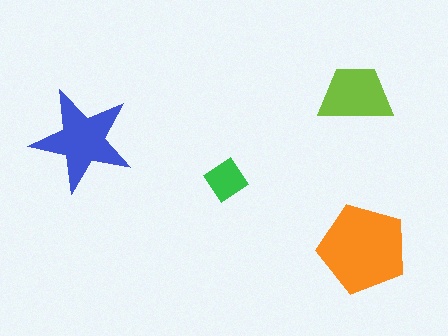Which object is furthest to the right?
The orange pentagon is rightmost.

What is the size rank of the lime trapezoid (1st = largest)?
3rd.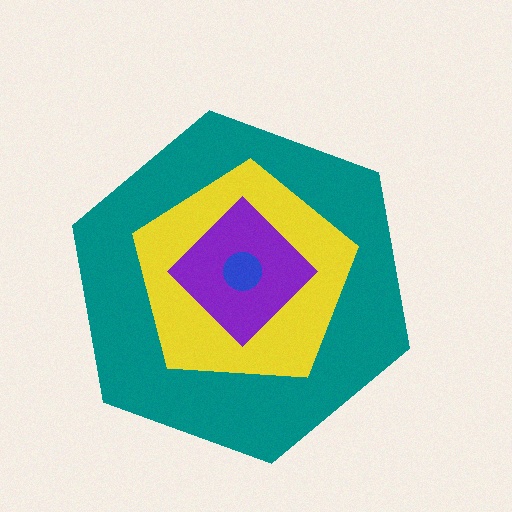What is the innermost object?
The blue circle.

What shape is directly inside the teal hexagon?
The yellow pentagon.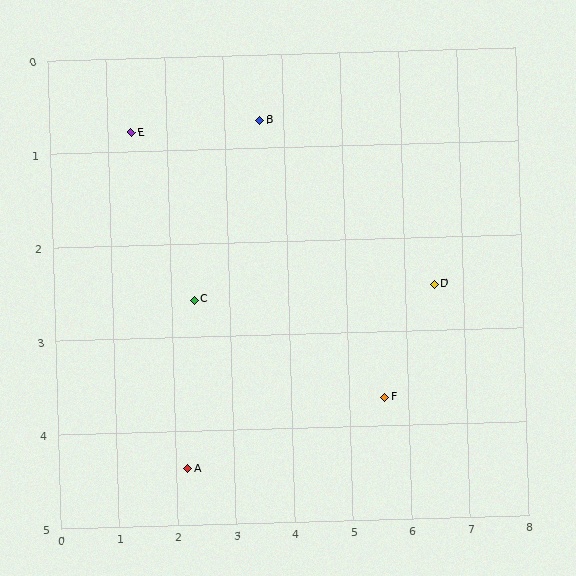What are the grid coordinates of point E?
Point E is at approximately (1.4, 0.8).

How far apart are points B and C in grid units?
Points B and C are about 2.2 grid units apart.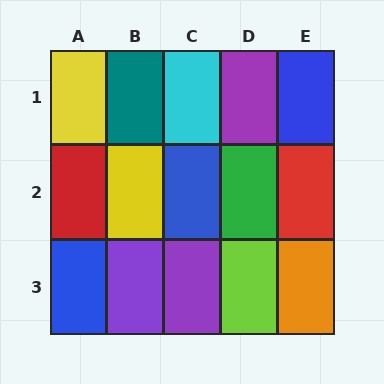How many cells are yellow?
2 cells are yellow.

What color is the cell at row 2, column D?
Green.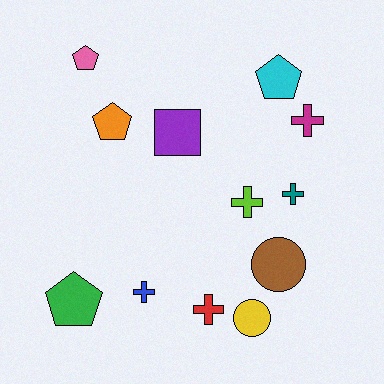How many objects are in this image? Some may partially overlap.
There are 12 objects.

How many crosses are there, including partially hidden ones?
There are 5 crosses.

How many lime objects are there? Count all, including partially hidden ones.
There is 1 lime object.